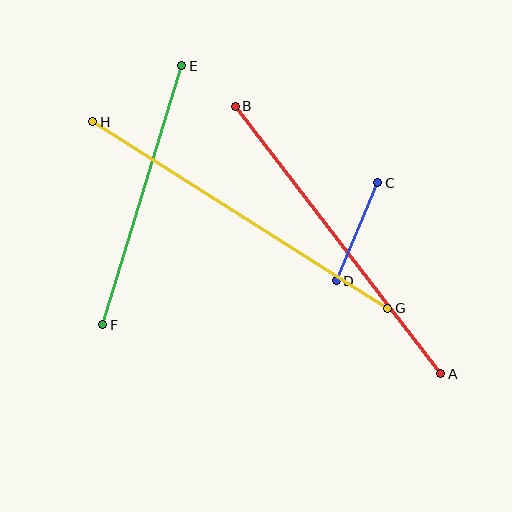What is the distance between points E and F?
The distance is approximately 271 pixels.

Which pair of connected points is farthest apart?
Points G and H are farthest apart.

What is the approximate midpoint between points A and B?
The midpoint is at approximately (338, 240) pixels.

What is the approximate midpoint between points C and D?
The midpoint is at approximately (357, 232) pixels.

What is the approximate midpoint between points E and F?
The midpoint is at approximately (142, 195) pixels.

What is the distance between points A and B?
The distance is approximately 338 pixels.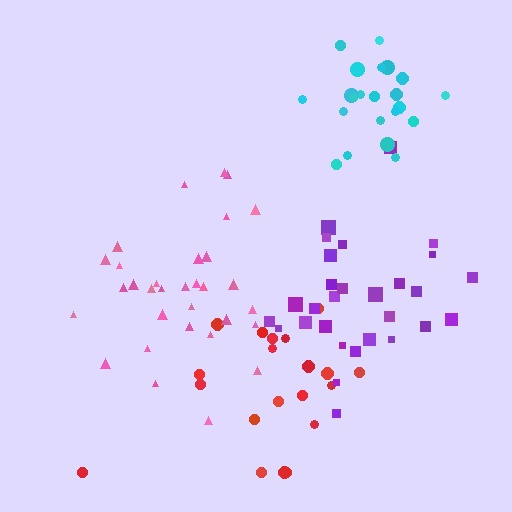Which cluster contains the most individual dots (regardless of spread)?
Pink (32).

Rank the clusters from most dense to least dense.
cyan, pink, purple, red.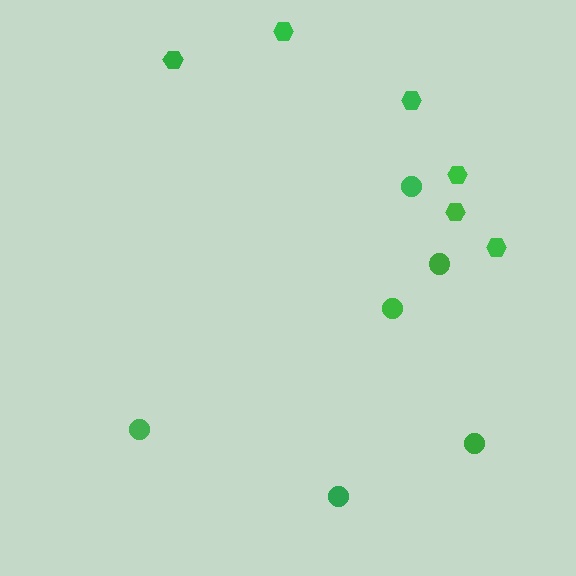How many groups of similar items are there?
There are 2 groups: one group of circles (6) and one group of hexagons (6).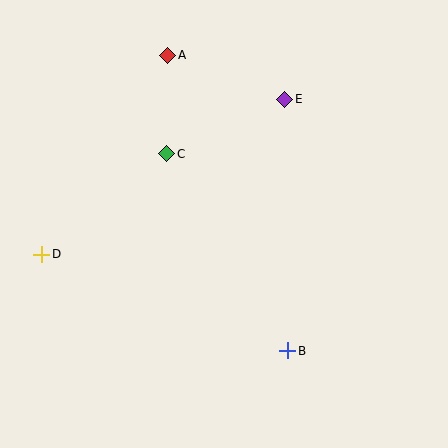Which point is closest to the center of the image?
Point C at (167, 154) is closest to the center.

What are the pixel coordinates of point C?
Point C is at (167, 154).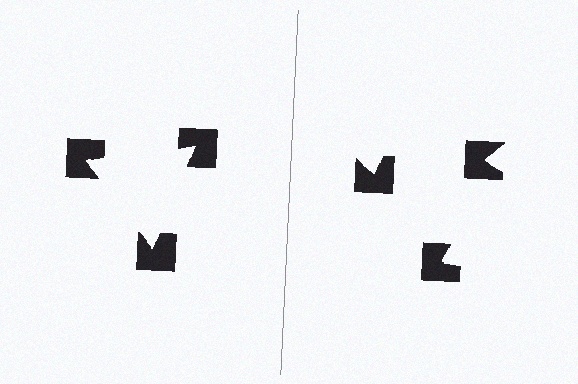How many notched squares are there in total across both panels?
6 — 3 on each side.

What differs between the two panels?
The notched squares are positioned identically on both sides; only the wedge orientations differ. On the left they align to a triangle; on the right they are misaligned.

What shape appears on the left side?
An illusory triangle.